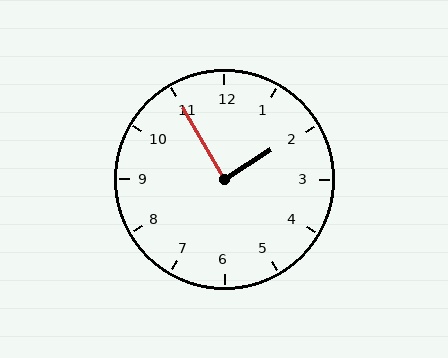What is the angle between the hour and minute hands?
Approximately 88 degrees.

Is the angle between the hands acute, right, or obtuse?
It is right.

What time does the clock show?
1:55.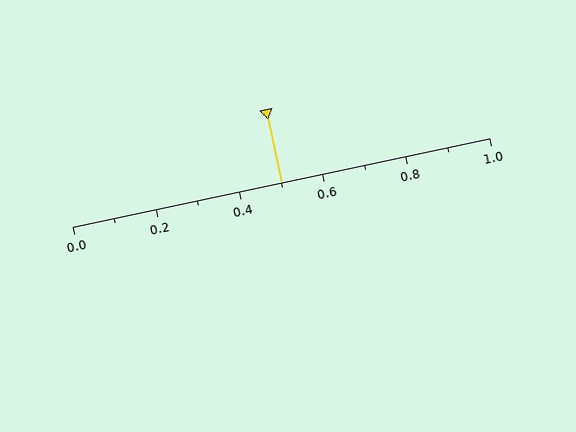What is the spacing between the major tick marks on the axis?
The major ticks are spaced 0.2 apart.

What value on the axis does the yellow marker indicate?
The marker indicates approximately 0.5.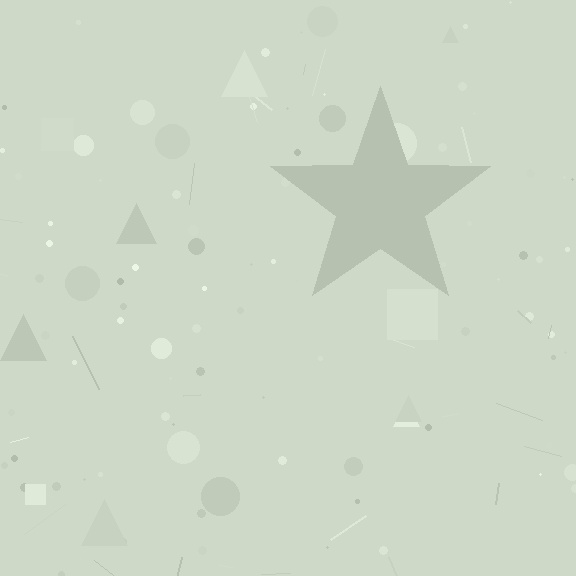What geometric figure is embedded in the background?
A star is embedded in the background.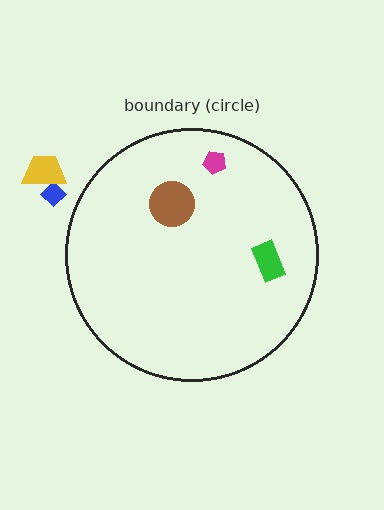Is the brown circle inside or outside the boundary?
Inside.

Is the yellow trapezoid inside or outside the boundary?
Outside.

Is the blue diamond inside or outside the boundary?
Outside.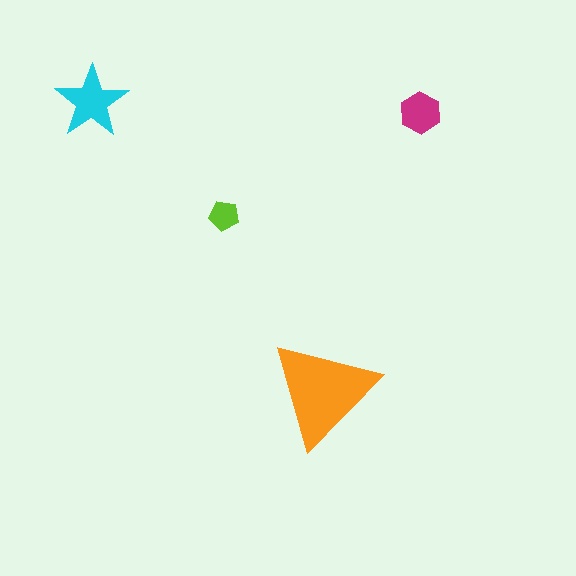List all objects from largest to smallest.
The orange triangle, the cyan star, the magenta hexagon, the lime pentagon.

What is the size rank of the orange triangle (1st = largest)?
1st.